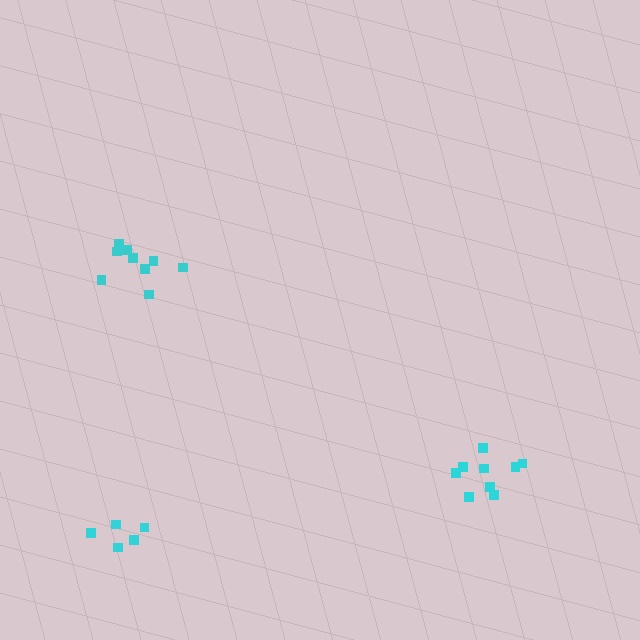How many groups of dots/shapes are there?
There are 3 groups.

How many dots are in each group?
Group 1: 9 dots, Group 2: 10 dots, Group 3: 5 dots (24 total).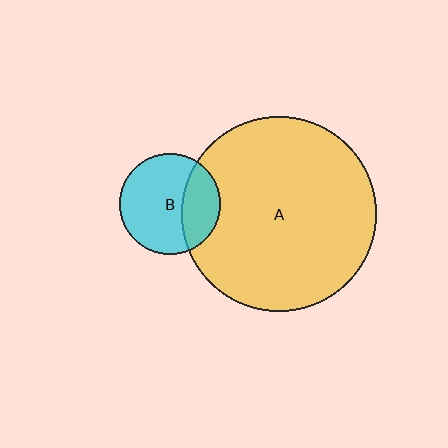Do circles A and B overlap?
Yes.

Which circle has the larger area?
Circle A (yellow).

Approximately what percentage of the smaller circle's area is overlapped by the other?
Approximately 30%.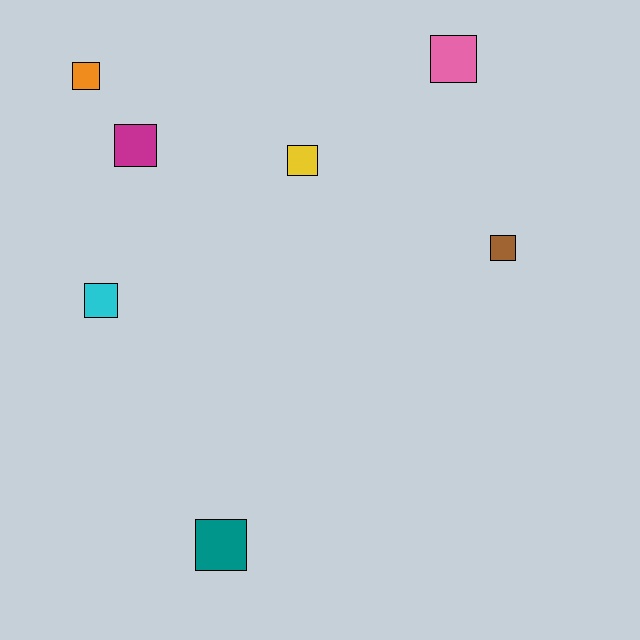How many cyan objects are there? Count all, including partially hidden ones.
There is 1 cyan object.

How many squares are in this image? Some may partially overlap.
There are 7 squares.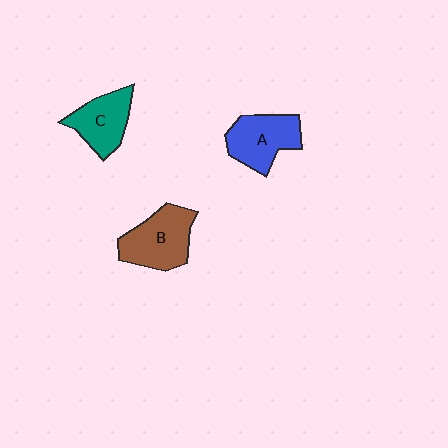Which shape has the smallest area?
Shape C (teal).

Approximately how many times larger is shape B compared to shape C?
Approximately 1.2 times.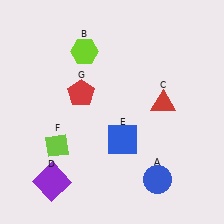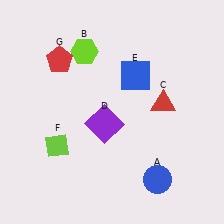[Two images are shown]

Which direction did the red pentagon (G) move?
The red pentagon (G) moved up.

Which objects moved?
The objects that moved are: the purple square (D), the blue square (E), the red pentagon (G).